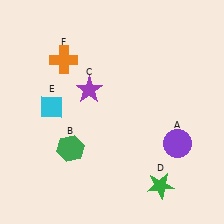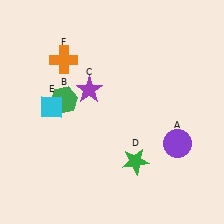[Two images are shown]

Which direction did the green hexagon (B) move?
The green hexagon (B) moved up.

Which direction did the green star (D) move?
The green star (D) moved left.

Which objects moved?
The objects that moved are: the green hexagon (B), the green star (D).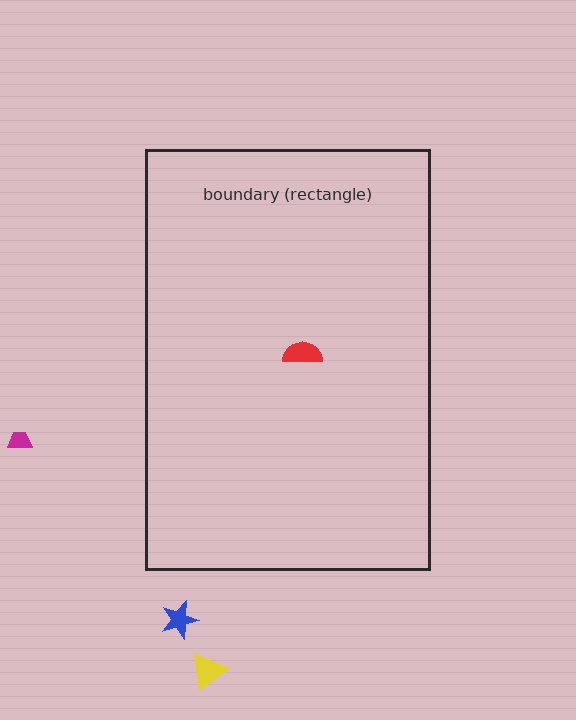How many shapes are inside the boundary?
1 inside, 3 outside.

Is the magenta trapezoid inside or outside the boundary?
Outside.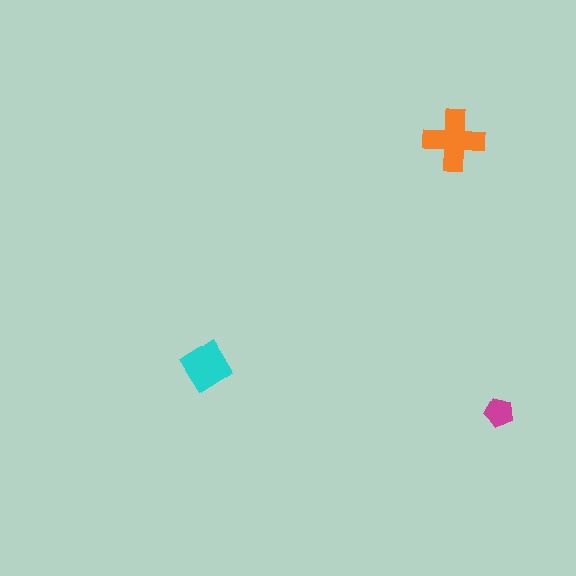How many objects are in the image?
There are 3 objects in the image.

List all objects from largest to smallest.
The orange cross, the cyan diamond, the magenta pentagon.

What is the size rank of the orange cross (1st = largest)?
1st.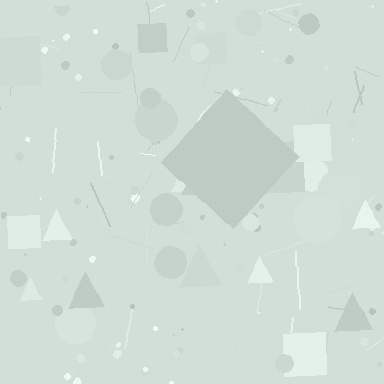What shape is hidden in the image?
A diamond is hidden in the image.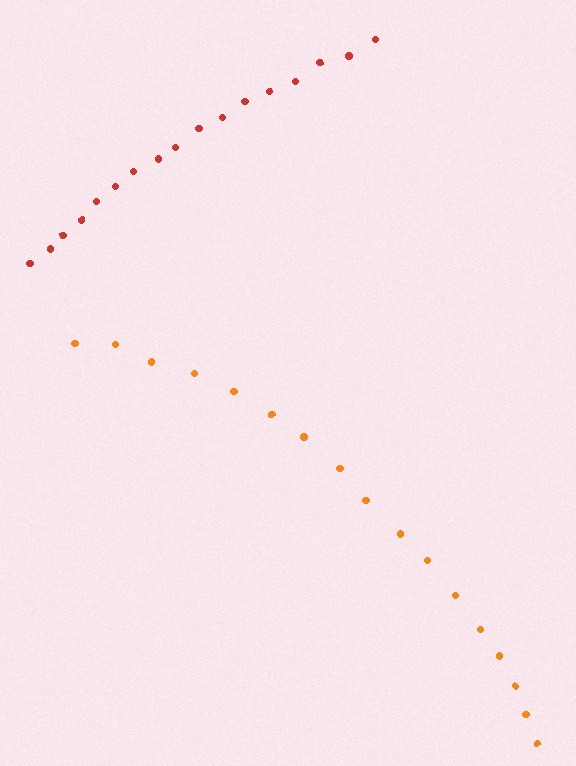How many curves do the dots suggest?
There are 2 distinct paths.